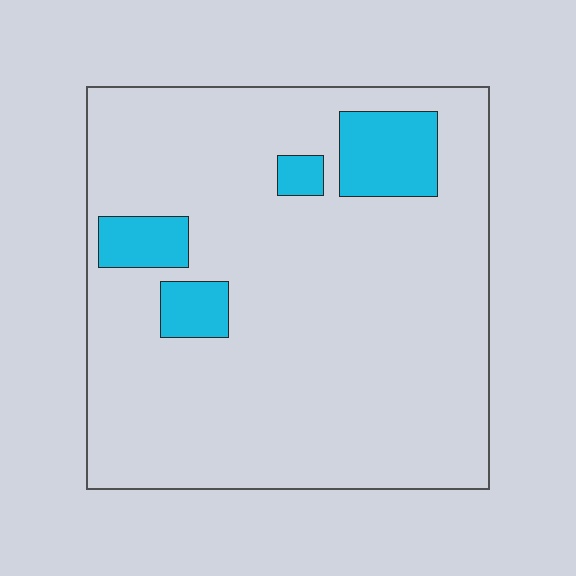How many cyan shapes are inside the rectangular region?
4.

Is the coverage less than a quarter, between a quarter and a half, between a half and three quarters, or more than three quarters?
Less than a quarter.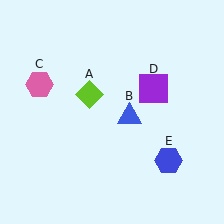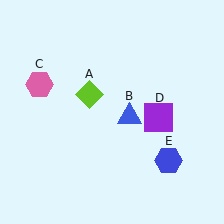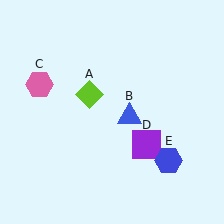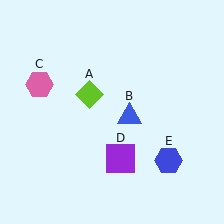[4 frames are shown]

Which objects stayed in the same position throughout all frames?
Lime diamond (object A) and blue triangle (object B) and pink hexagon (object C) and blue hexagon (object E) remained stationary.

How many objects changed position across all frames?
1 object changed position: purple square (object D).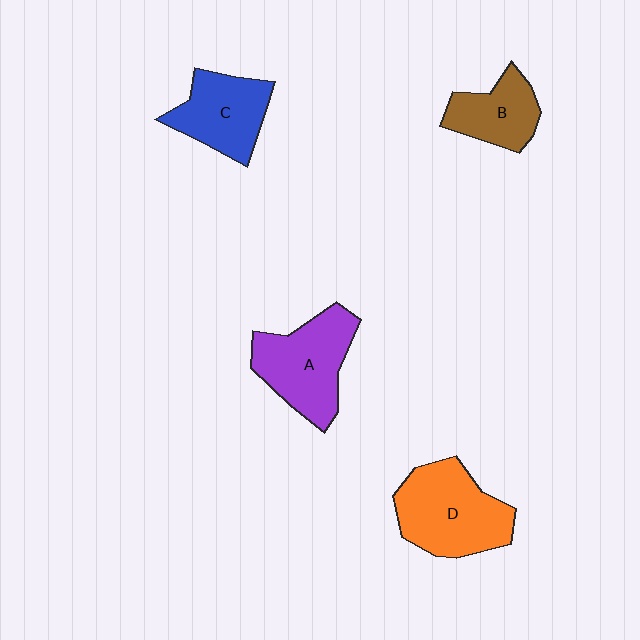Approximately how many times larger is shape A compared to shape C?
Approximately 1.2 times.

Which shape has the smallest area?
Shape B (brown).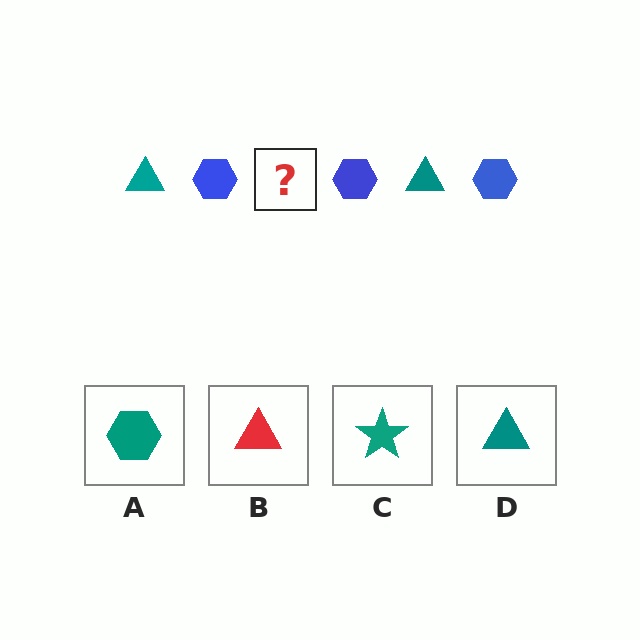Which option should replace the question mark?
Option D.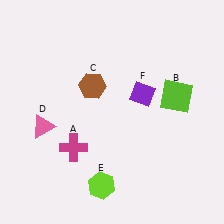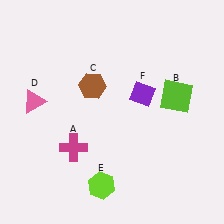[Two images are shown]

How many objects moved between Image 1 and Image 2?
1 object moved between the two images.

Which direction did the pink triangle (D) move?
The pink triangle (D) moved up.